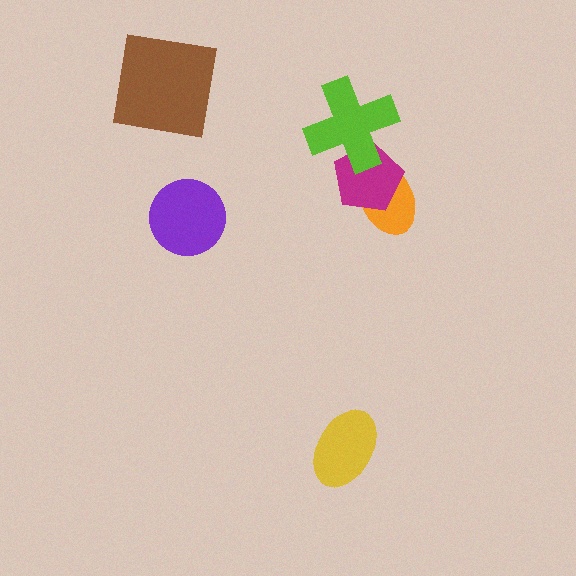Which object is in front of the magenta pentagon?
The lime cross is in front of the magenta pentagon.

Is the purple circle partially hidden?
No, no other shape covers it.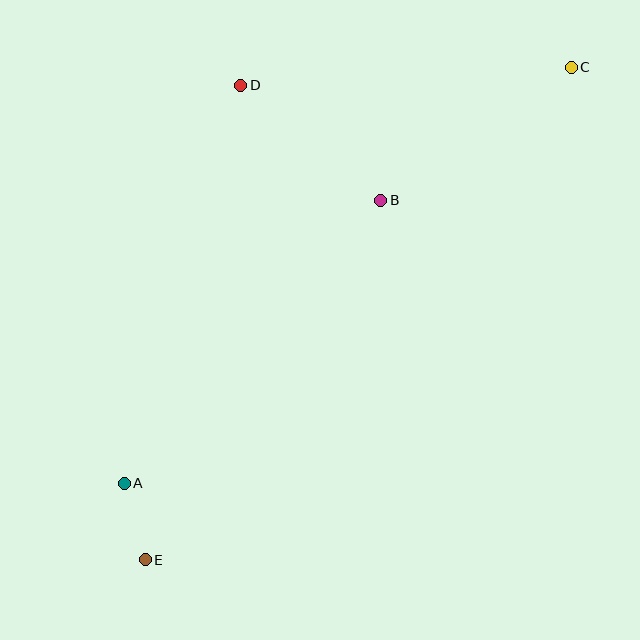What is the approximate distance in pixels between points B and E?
The distance between B and E is approximately 430 pixels.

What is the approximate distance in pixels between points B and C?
The distance between B and C is approximately 232 pixels.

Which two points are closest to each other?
Points A and E are closest to each other.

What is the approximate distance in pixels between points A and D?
The distance between A and D is approximately 415 pixels.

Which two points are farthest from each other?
Points C and E are farthest from each other.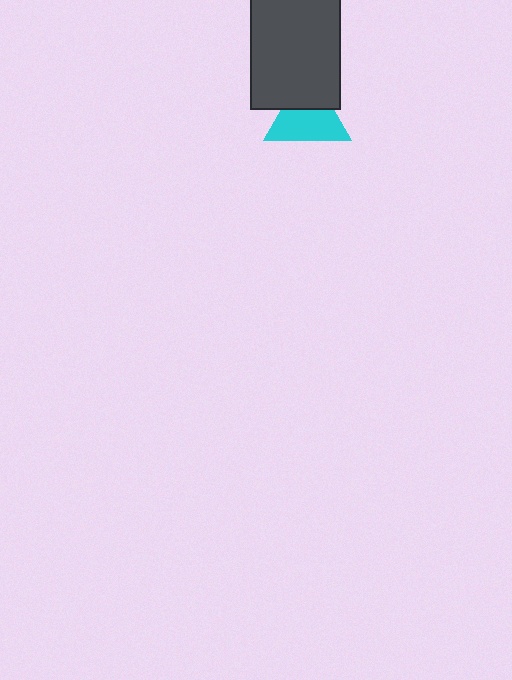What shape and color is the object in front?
The object in front is a dark gray rectangle.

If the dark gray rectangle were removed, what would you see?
You would see the complete cyan triangle.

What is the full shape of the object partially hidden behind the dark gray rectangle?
The partially hidden object is a cyan triangle.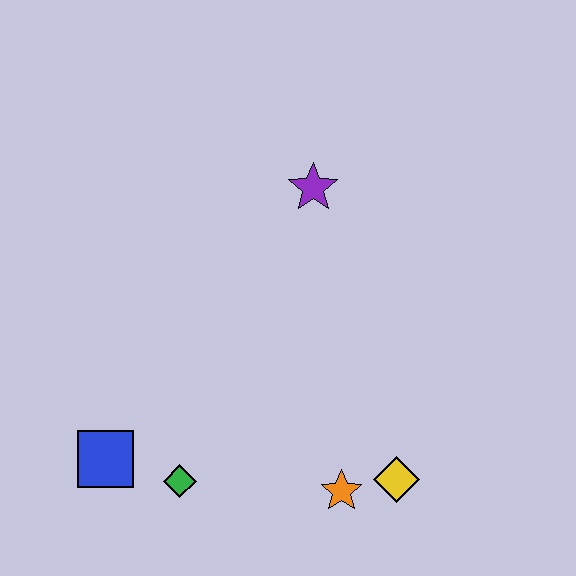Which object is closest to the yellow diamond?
The orange star is closest to the yellow diamond.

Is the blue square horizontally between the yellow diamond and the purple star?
No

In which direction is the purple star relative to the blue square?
The purple star is above the blue square.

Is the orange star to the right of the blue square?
Yes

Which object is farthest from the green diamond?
The purple star is farthest from the green diamond.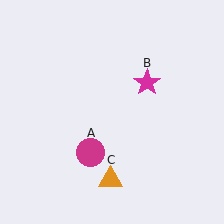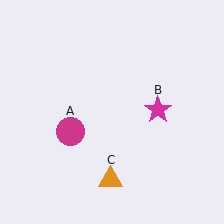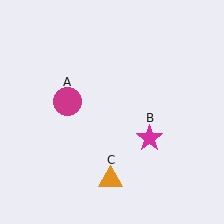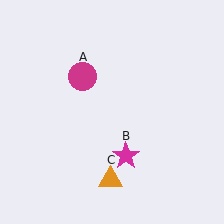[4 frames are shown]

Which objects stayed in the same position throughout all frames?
Orange triangle (object C) remained stationary.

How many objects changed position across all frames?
2 objects changed position: magenta circle (object A), magenta star (object B).